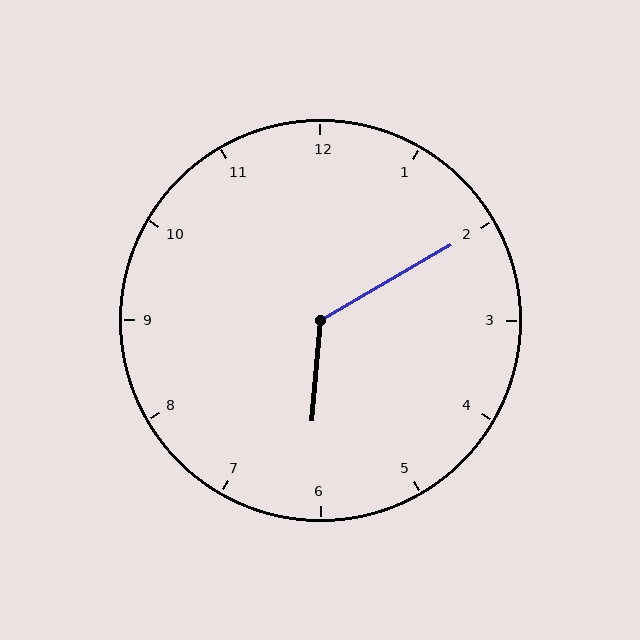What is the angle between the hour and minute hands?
Approximately 125 degrees.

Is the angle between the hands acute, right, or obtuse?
It is obtuse.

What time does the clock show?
6:10.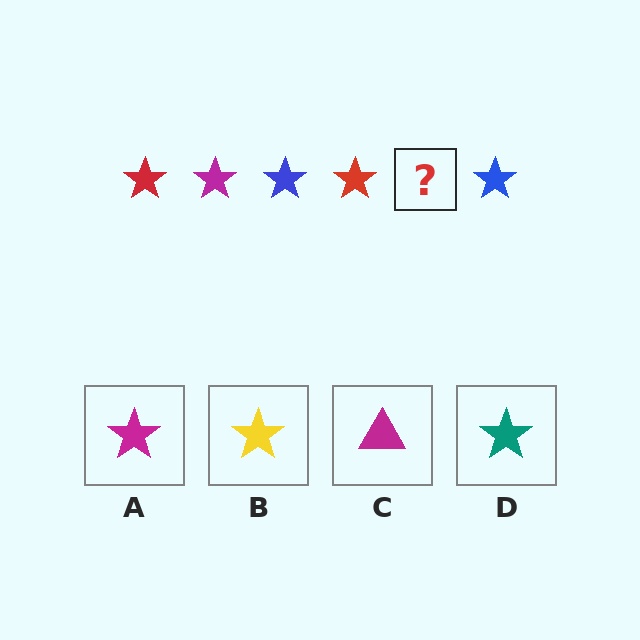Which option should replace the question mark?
Option A.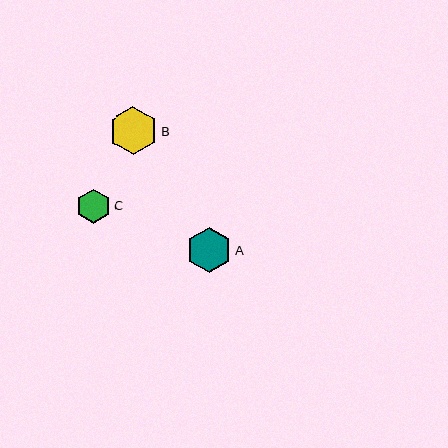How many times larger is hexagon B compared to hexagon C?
Hexagon B is approximately 1.4 times the size of hexagon C.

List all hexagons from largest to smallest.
From largest to smallest: B, A, C.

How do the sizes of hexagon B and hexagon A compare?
Hexagon B and hexagon A are approximately the same size.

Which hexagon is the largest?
Hexagon B is the largest with a size of approximately 48 pixels.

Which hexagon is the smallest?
Hexagon C is the smallest with a size of approximately 34 pixels.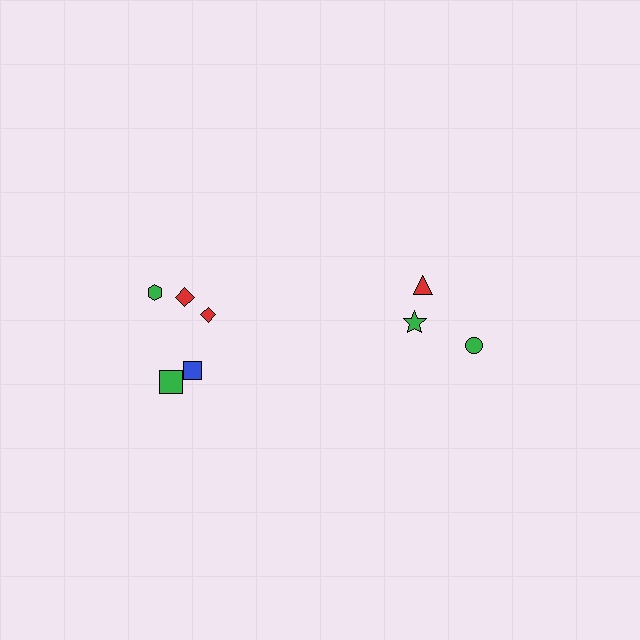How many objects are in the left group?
There are 5 objects.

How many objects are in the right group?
There are 3 objects.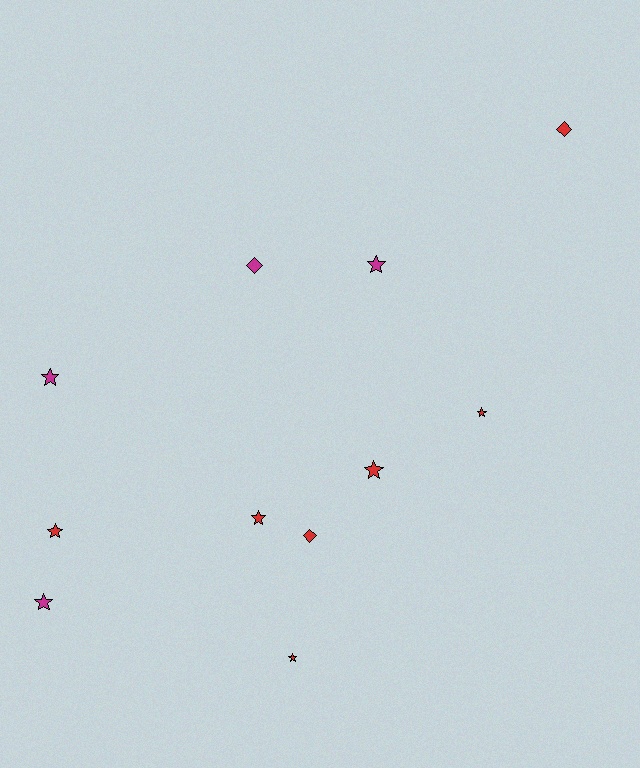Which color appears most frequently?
Red, with 7 objects.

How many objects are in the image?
There are 11 objects.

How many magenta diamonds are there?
There is 1 magenta diamond.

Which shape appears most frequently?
Star, with 8 objects.